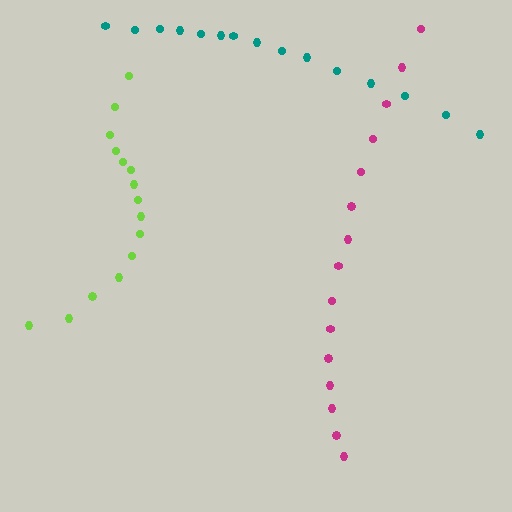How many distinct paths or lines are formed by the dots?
There are 3 distinct paths.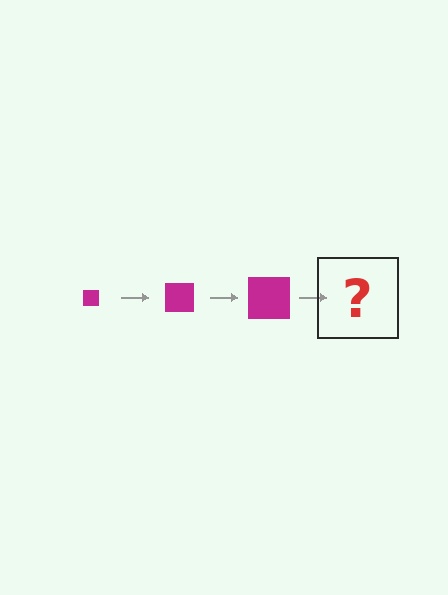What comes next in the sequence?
The next element should be a magenta square, larger than the previous one.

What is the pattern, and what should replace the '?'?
The pattern is that the square gets progressively larger each step. The '?' should be a magenta square, larger than the previous one.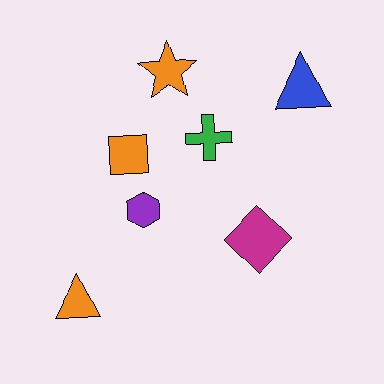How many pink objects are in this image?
There are no pink objects.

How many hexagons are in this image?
There is 1 hexagon.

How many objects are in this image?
There are 7 objects.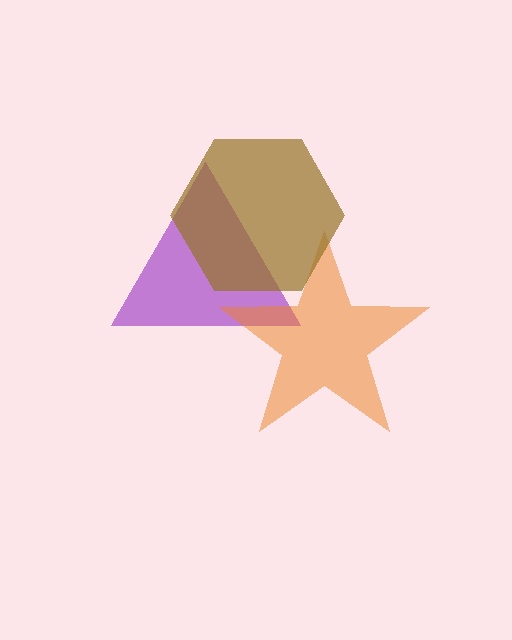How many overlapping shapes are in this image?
There are 3 overlapping shapes in the image.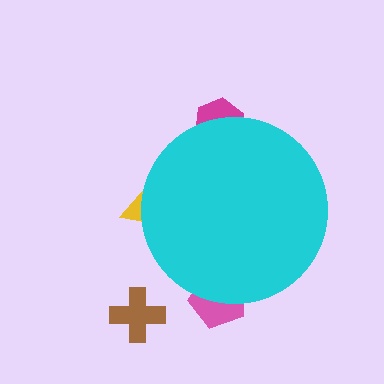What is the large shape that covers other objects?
A cyan circle.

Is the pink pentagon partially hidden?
Yes, the pink pentagon is partially hidden behind the cyan circle.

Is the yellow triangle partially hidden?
Yes, the yellow triangle is partially hidden behind the cyan circle.